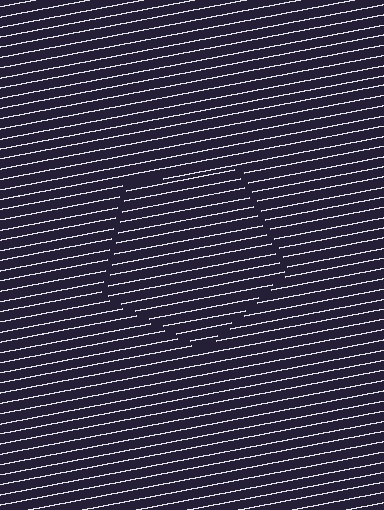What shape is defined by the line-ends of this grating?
An illusory pentagon. The interior of the shape contains the same grating, shifted by half a period — the contour is defined by the phase discontinuity where line-ends from the inner and outer gratings abut.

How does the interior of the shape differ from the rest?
The interior of the shape contains the same grating, shifted by half a period — the contour is defined by the phase discontinuity where line-ends from the inner and outer gratings abut.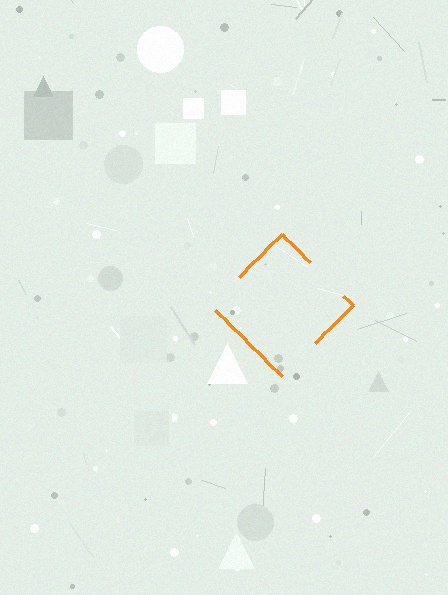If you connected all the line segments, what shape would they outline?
They would outline a diamond.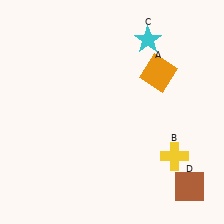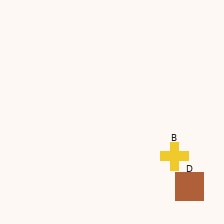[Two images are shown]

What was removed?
The cyan star (C), the orange square (A) were removed in Image 2.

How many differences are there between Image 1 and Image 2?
There are 2 differences between the two images.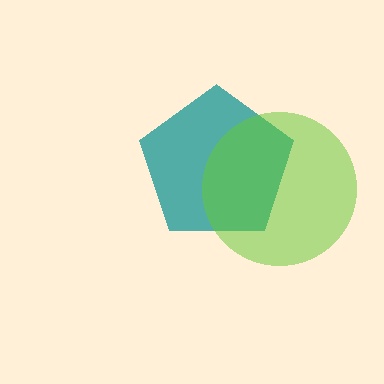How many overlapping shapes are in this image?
There are 2 overlapping shapes in the image.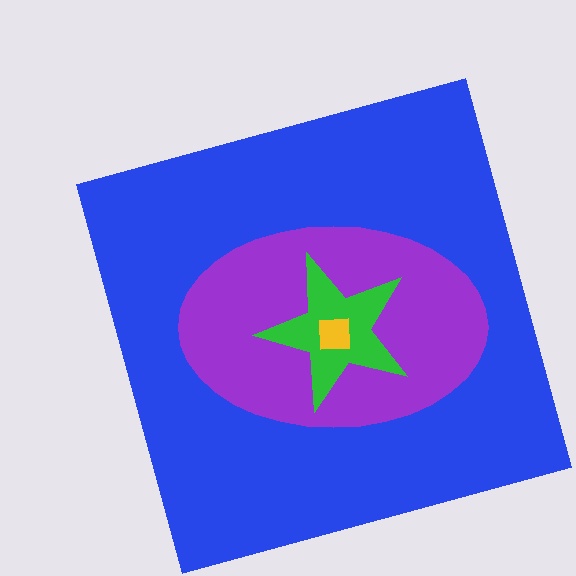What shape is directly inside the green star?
The yellow square.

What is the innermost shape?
The yellow square.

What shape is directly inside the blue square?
The purple ellipse.